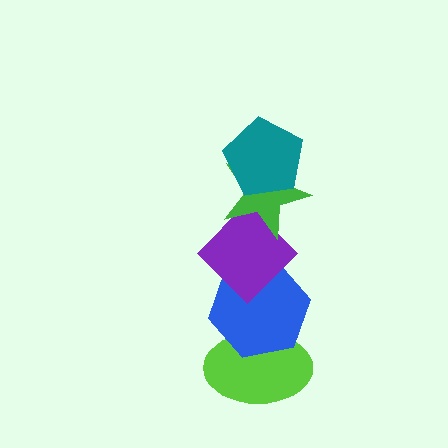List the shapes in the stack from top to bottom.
From top to bottom: the teal pentagon, the green star, the purple diamond, the blue hexagon, the lime ellipse.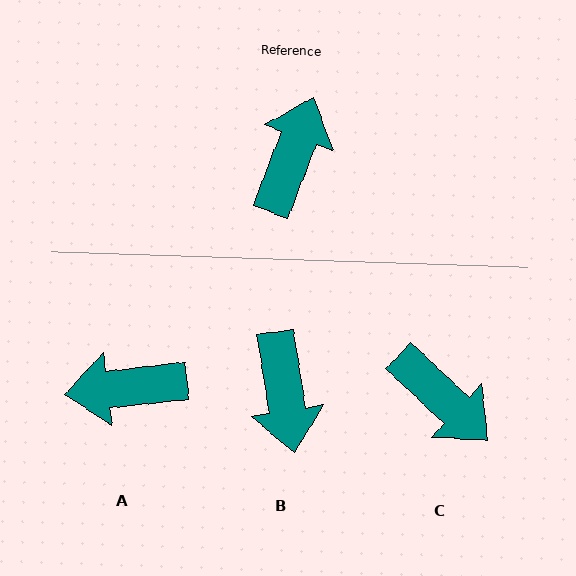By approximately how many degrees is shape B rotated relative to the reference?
Approximately 150 degrees clockwise.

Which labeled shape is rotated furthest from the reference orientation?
B, about 150 degrees away.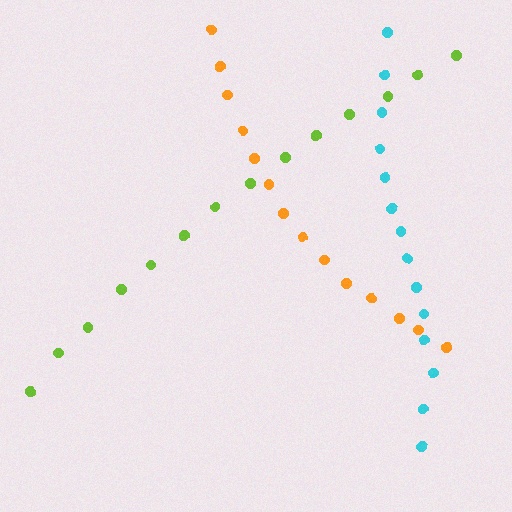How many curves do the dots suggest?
There are 3 distinct paths.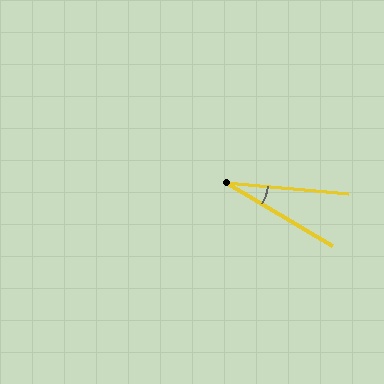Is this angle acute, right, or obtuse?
It is acute.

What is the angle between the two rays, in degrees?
Approximately 26 degrees.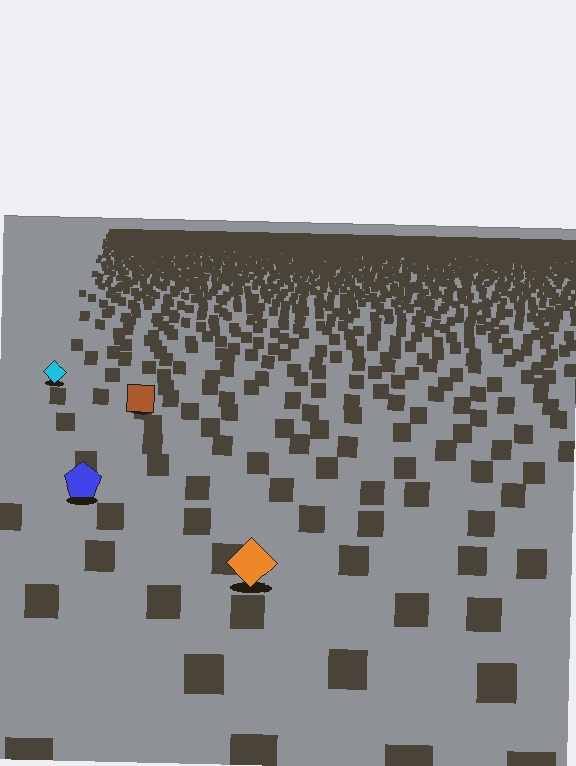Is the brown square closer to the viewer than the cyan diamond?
Yes. The brown square is closer — you can tell from the texture gradient: the ground texture is coarser near it.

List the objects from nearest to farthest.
From nearest to farthest: the orange diamond, the blue pentagon, the brown square, the cyan diamond.